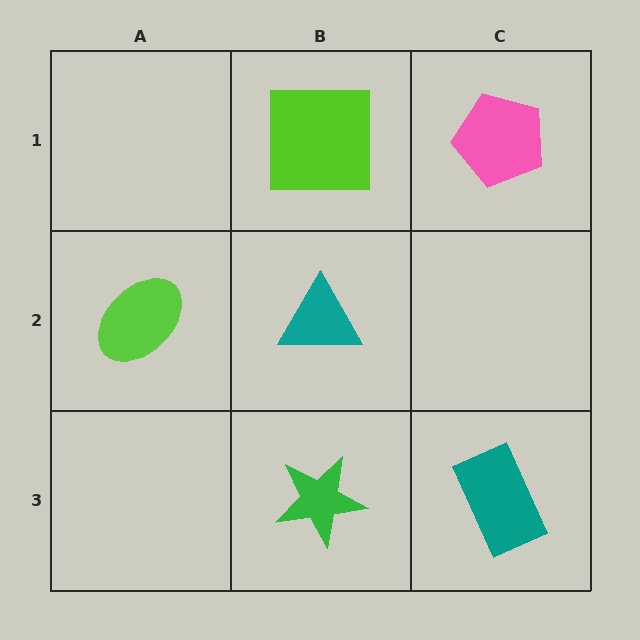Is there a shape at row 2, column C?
No, that cell is empty.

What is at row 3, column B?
A green star.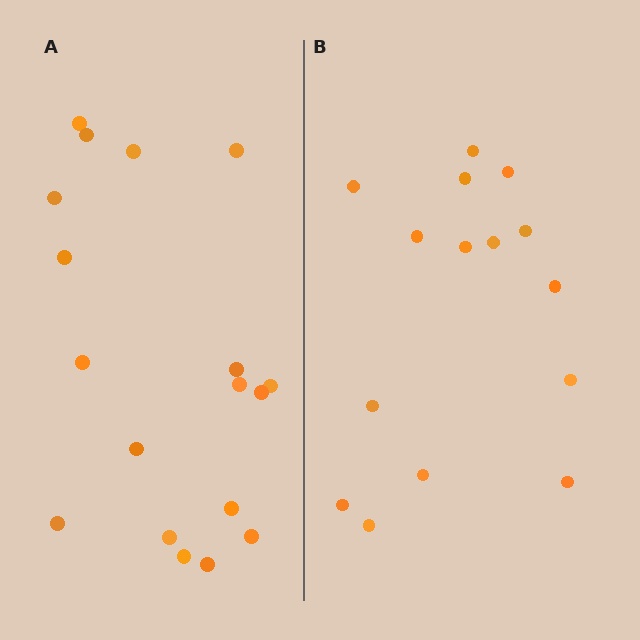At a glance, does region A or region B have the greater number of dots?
Region A (the left region) has more dots.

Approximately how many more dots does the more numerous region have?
Region A has just a few more — roughly 2 or 3 more dots than region B.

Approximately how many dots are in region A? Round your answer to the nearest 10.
About 20 dots. (The exact count is 18, which rounds to 20.)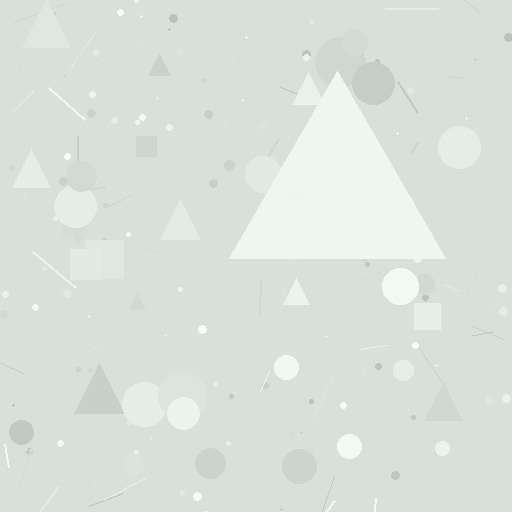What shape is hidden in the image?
A triangle is hidden in the image.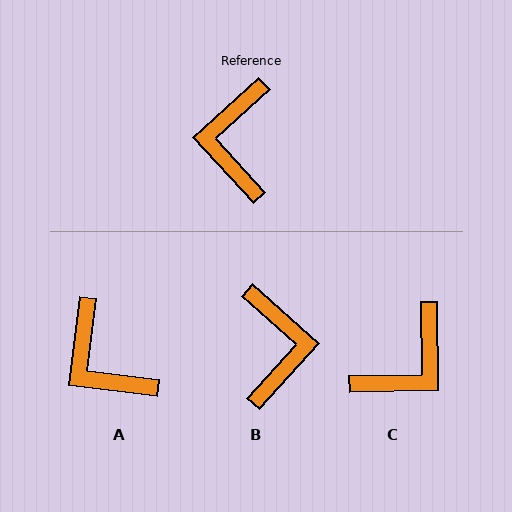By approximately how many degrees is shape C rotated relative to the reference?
Approximately 138 degrees counter-clockwise.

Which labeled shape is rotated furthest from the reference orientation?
B, about 174 degrees away.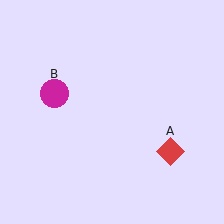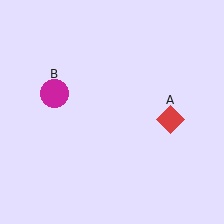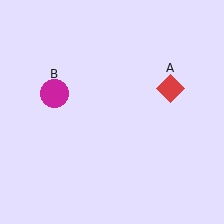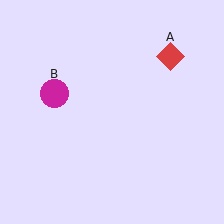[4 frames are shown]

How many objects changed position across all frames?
1 object changed position: red diamond (object A).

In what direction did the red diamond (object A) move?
The red diamond (object A) moved up.